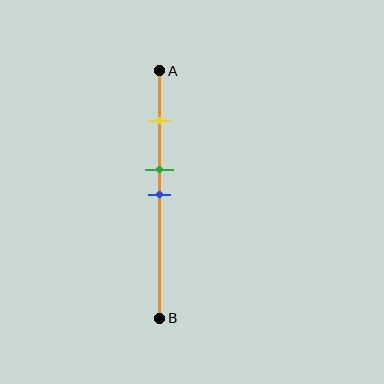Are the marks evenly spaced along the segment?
No, the marks are not evenly spaced.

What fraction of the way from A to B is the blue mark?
The blue mark is approximately 50% (0.5) of the way from A to B.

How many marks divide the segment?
There are 3 marks dividing the segment.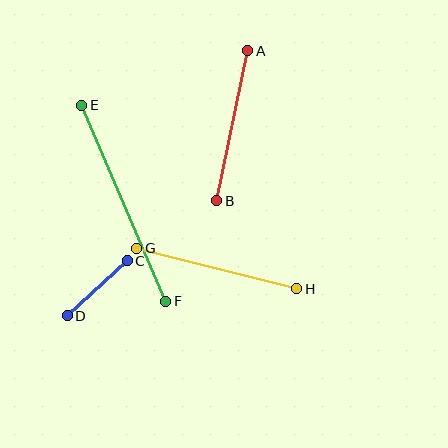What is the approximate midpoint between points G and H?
The midpoint is at approximately (217, 268) pixels.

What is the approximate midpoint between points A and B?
The midpoint is at approximately (232, 126) pixels.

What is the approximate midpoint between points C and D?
The midpoint is at approximately (97, 288) pixels.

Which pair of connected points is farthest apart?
Points E and F are farthest apart.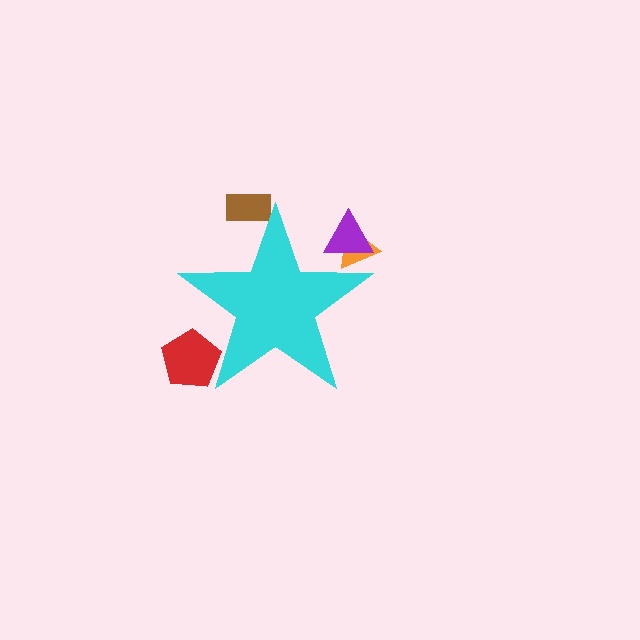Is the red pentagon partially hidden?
Yes, the red pentagon is partially hidden behind the cyan star.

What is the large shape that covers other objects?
A cyan star.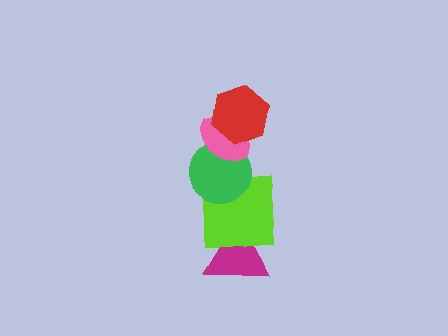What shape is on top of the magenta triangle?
The lime square is on top of the magenta triangle.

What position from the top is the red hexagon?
The red hexagon is 1st from the top.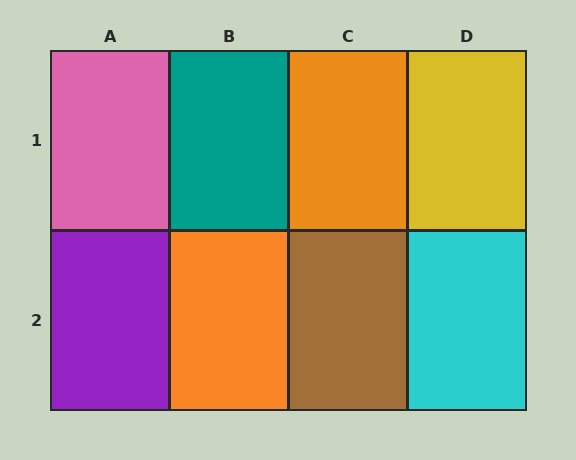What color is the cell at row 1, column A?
Pink.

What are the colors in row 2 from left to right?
Purple, orange, brown, cyan.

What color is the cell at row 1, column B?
Teal.